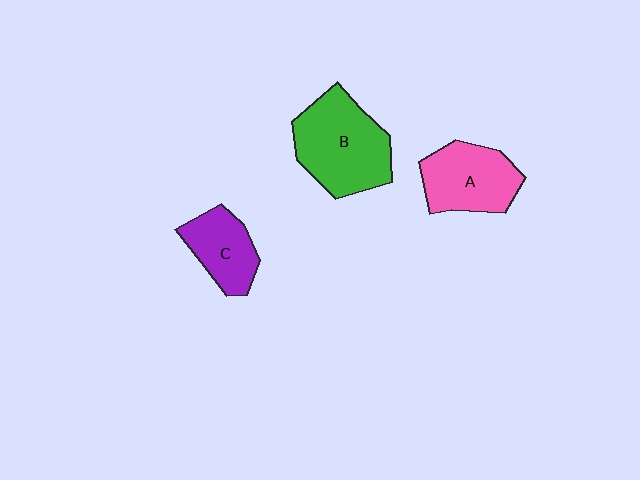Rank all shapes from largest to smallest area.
From largest to smallest: B (green), A (pink), C (purple).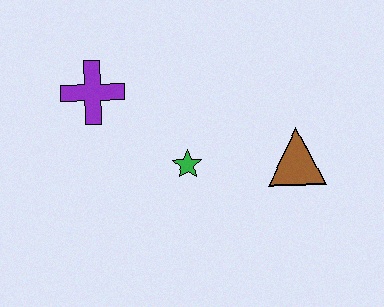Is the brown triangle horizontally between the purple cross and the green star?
No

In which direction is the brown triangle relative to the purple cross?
The brown triangle is to the right of the purple cross.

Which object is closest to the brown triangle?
The green star is closest to the brown triangle.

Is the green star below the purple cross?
Yes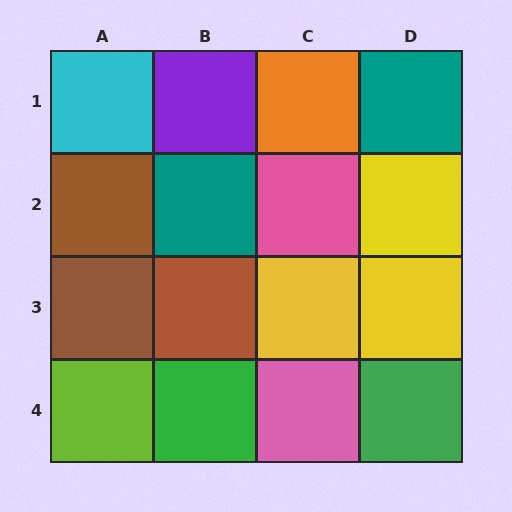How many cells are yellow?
3 cells are yellow.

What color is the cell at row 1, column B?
Purple.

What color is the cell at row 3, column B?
Brown.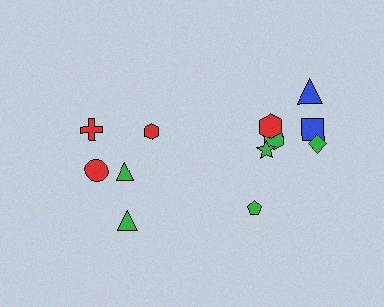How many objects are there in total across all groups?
There are 12 objects.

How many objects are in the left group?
There are 5 objects.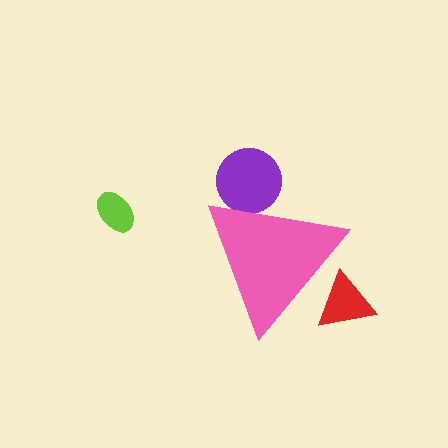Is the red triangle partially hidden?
Yes, the red triangle is partially hidden behind the pink triangle.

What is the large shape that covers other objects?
A pink triangle.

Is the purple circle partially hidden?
Yes, the purple circle is partially hidden behind the pink triangle.